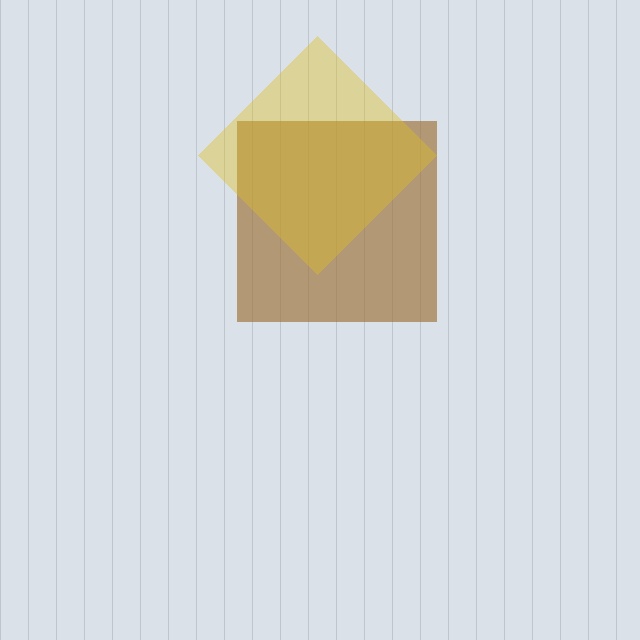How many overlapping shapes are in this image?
There are 2 overlapping shapes in the image.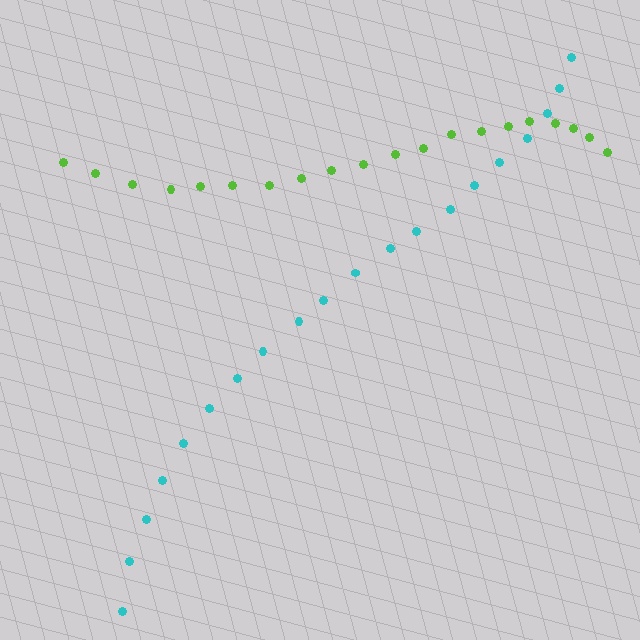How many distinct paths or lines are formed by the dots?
There are 2 distinct paths.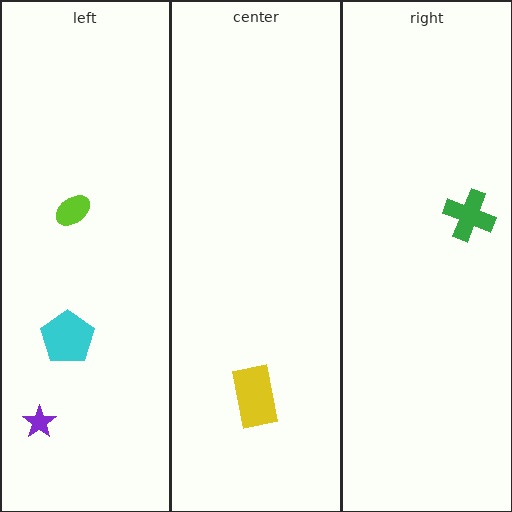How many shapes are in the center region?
1.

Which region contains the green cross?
The right region.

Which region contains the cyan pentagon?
The left region.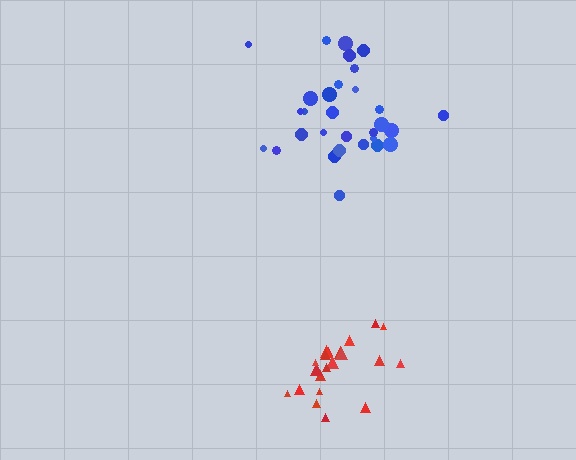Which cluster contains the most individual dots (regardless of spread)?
Blue (30).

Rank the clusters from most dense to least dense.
red, blue.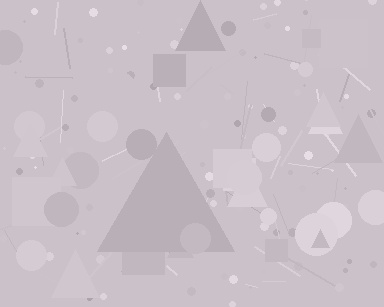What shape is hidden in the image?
A triangle is hidden in the image.